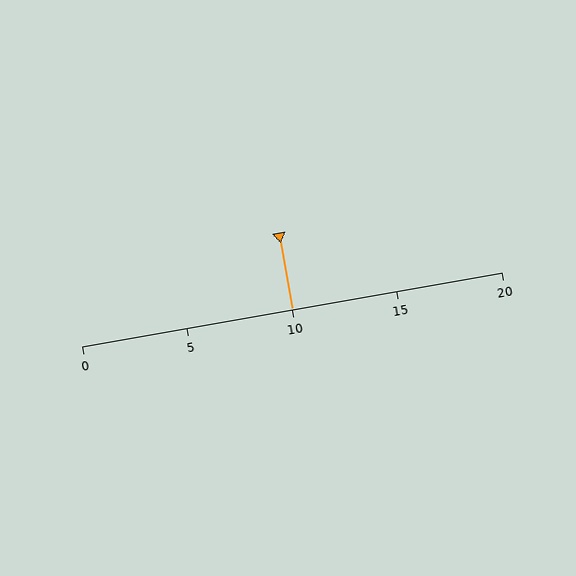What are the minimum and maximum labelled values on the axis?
The axis runs from 0 to 20.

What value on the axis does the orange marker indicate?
The marker indicates approximately 10.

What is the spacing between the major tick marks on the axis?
The major ticks are spaced 5 apart.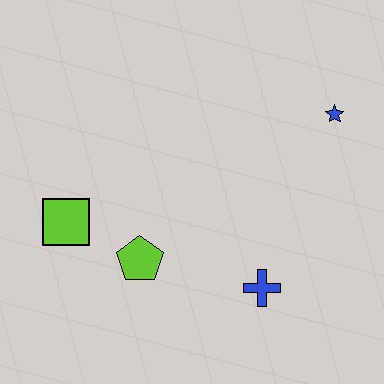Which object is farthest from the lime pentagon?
The blue star is farthest from the lime pentagon.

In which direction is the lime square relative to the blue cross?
The lime square is to the left of the blue cross.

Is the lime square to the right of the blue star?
No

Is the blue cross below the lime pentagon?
Yes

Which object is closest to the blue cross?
The lime pentagon is closest to the blue cross.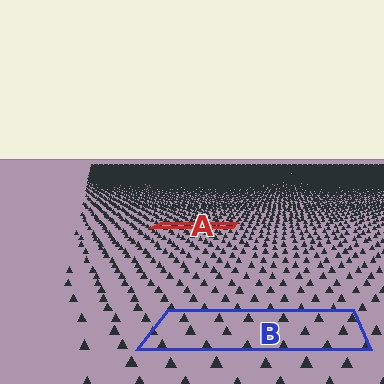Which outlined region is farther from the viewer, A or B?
Region A is farther from the viewer — the texture elements inside it appear smaller and more densely packed.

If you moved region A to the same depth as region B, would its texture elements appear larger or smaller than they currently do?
They would appear larger. At a closer depth, the same texture elements are projected at a bigger on-screen size.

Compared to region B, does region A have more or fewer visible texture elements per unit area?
Region A has more texture elements per unit area — they are packed more densely because it is farther away.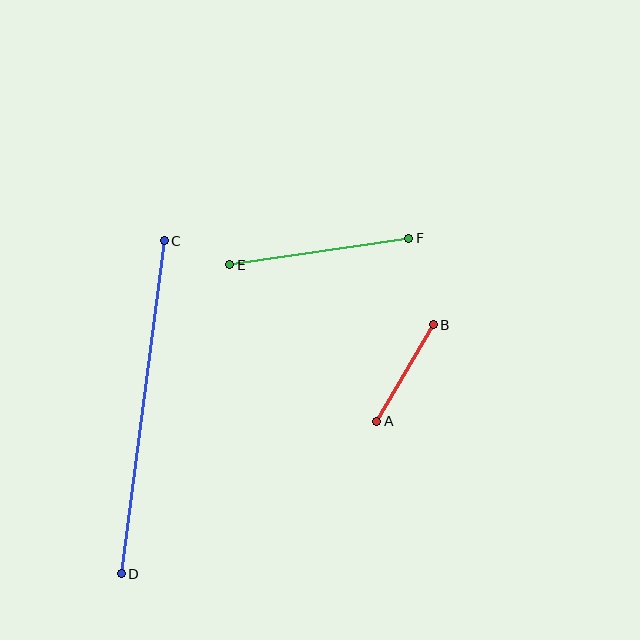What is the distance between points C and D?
The distance is approximately 336 pixels.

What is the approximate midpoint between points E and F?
The midpoint is at approximately (319, 251) pixels.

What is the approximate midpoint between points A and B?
The midpoint is at approximately (405, 373) pixels.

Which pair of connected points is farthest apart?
Points C and D are farthest apart.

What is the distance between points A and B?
The distance is approximately 112 pixels.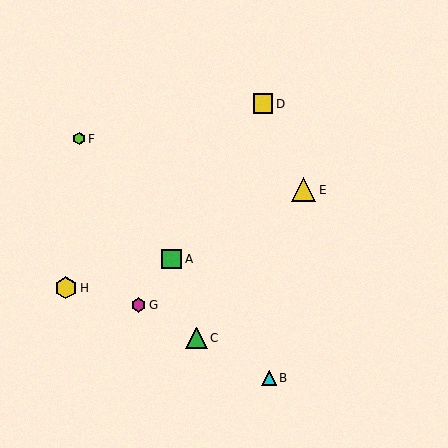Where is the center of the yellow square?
The center of the yellow square is at (263, 104).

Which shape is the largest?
The yellow triangle (labeled E) is the largest.